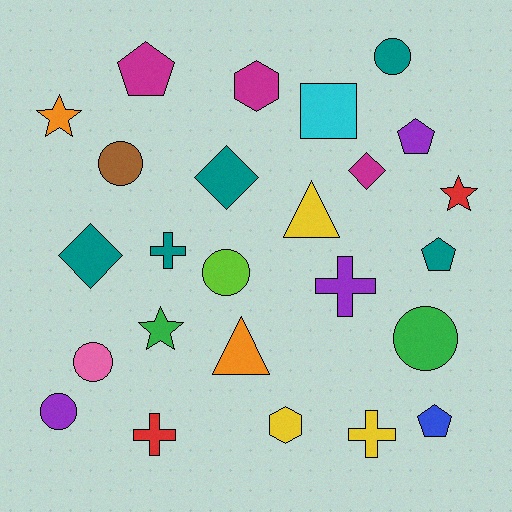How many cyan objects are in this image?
There is 1 cyan object.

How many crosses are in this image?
There are 4 crosses.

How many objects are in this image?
There are 25 objects.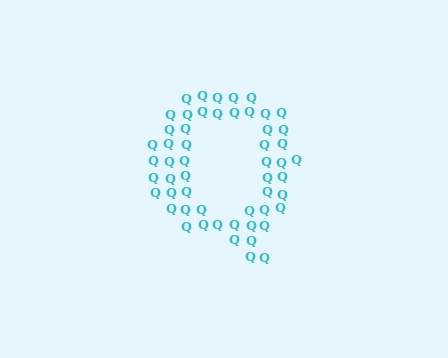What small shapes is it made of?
It is made of small letter Q's.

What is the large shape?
The large shape is the letter Q.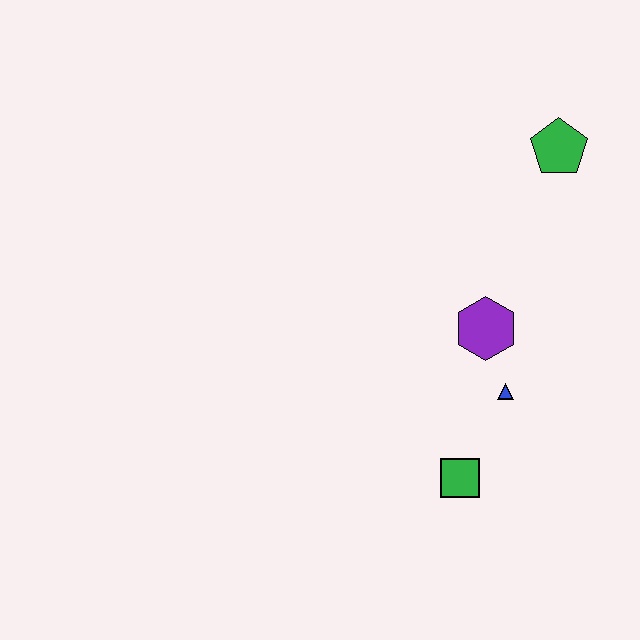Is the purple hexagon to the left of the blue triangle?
Yes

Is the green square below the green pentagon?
Yes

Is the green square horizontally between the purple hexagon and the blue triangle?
No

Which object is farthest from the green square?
The green pentagon is farthest from the green square.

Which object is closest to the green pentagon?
The purple hexagon is closest to the green pentagon.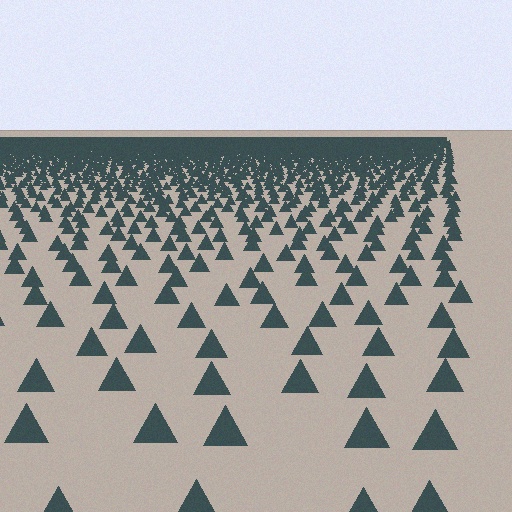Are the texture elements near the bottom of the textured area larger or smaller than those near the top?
Larger. Near the bottom, elements are closer to the viewer and appear at a bigger on-screen size.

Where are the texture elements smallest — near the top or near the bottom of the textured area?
Near the top.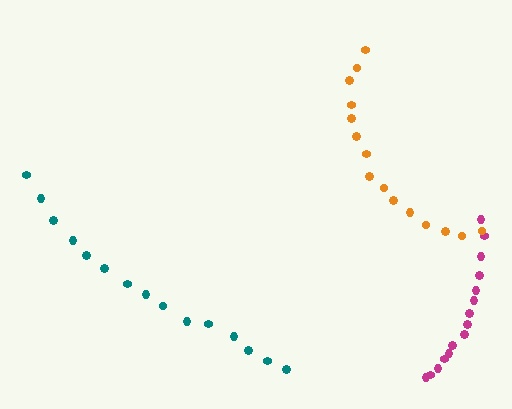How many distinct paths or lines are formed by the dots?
There are 3 distinct paths.